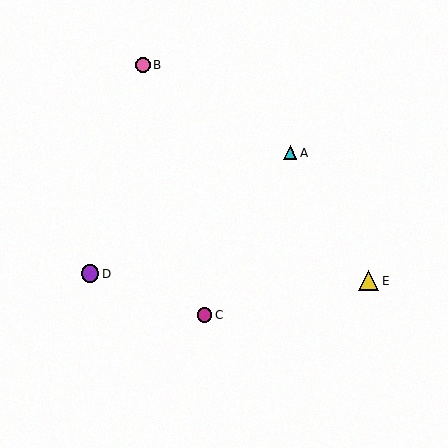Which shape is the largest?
The yellow triangle (labeled E) is the largest.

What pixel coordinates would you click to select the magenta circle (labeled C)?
Click at (205, 315) to select the magenta circle C.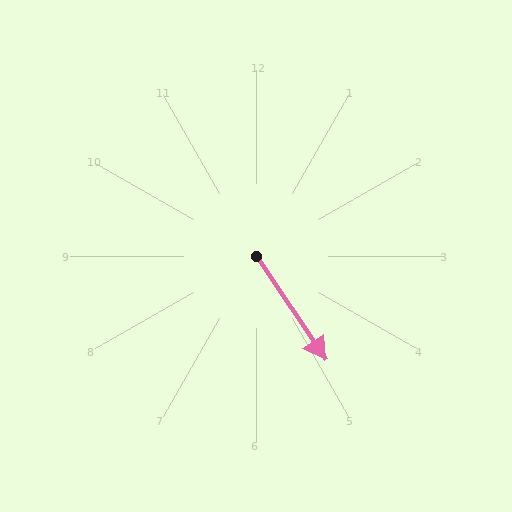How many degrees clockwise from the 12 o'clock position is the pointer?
Approximately 146 degrees.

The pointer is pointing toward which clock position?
Roughly 5 o'clock.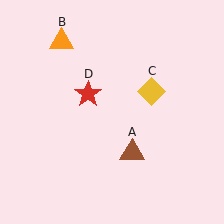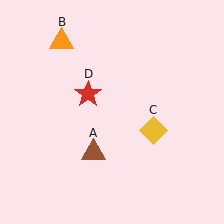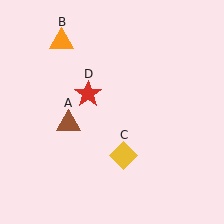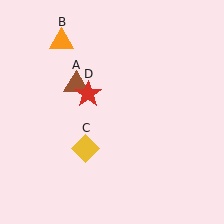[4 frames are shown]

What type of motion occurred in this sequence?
The brown triangle (object A), yellow diamond (object C) rotated clockwise around the center of the scene.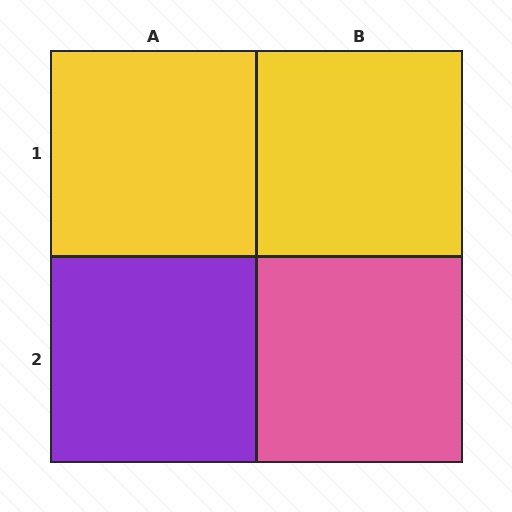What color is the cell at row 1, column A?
Yellow.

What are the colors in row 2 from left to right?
Purple, pink.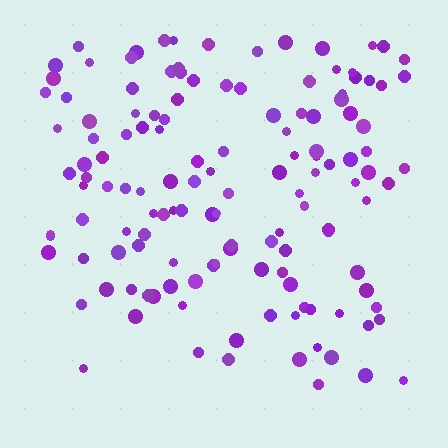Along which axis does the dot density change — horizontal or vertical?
Vertical.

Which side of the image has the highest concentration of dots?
The top.